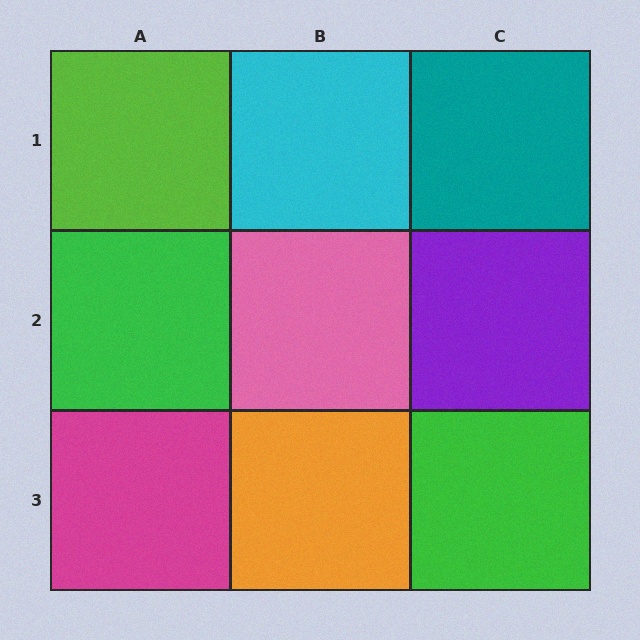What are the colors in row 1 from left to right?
Lime, cyan, teal.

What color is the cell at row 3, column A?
Magenta.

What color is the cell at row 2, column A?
Green.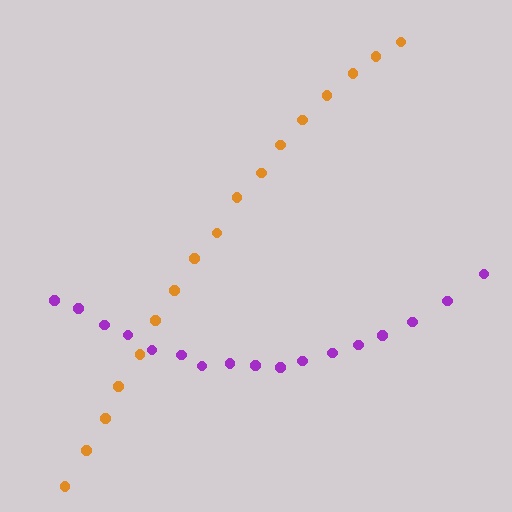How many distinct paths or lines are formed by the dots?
There are 2 distinct paths.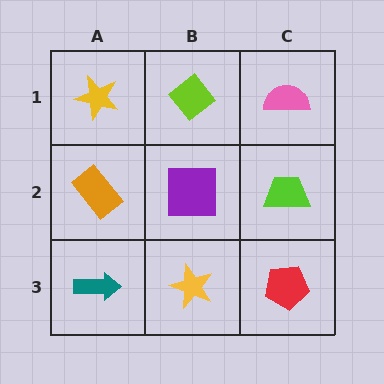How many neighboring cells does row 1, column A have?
2.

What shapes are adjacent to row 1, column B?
A purple square (row 2, column B), a yellow star (row 1, column A), a pink semicircle (row 1, column C).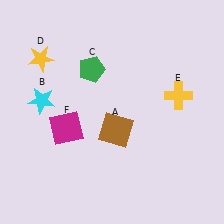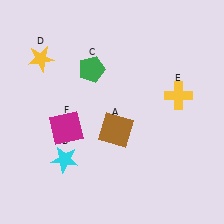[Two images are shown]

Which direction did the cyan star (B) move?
The cyan star (B) moved down.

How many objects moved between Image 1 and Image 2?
1 object moved between the two images.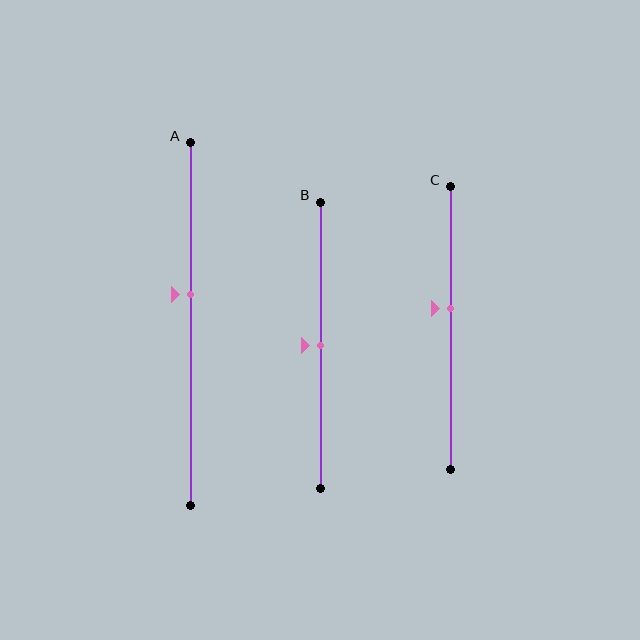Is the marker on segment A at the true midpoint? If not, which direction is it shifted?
No, the marker on segment A is shifted upward by about 8% of the segment length.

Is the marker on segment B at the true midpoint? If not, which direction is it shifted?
Yes, the marker on segment B is at the true midpoint.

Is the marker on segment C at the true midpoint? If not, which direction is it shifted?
No, the marker on segment C is shifted upward by about 7% of the segment length.